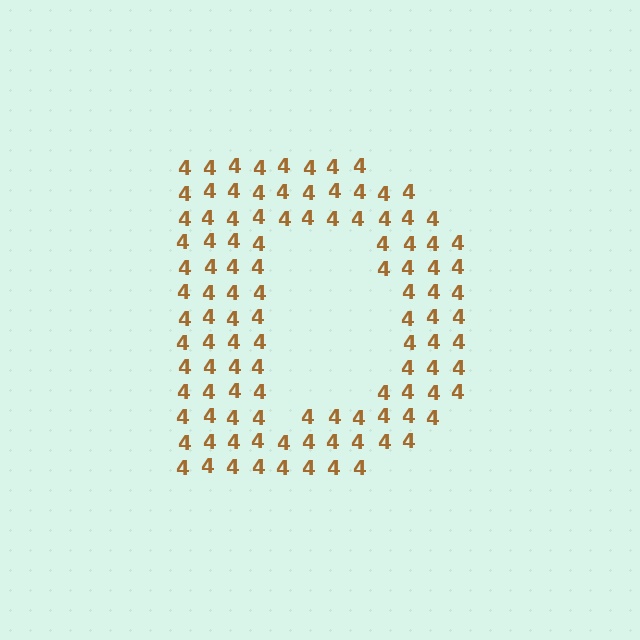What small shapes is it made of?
It is made of small digit 4's.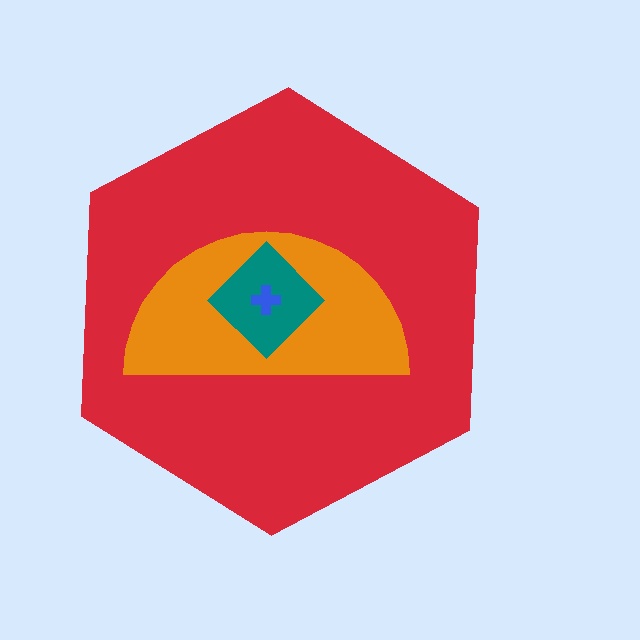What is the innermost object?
The blue cross.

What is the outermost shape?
The red hexagon.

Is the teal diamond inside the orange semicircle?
Yes.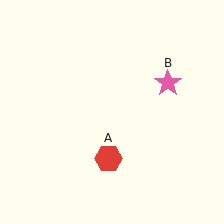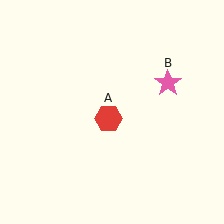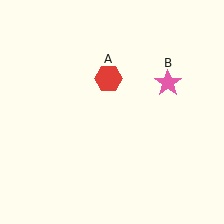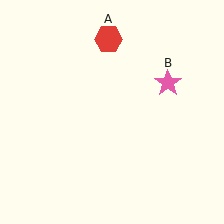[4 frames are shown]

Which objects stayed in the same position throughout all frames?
Pink star (object B) remained stationary.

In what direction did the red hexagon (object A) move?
The red hexagon (object A) moved up.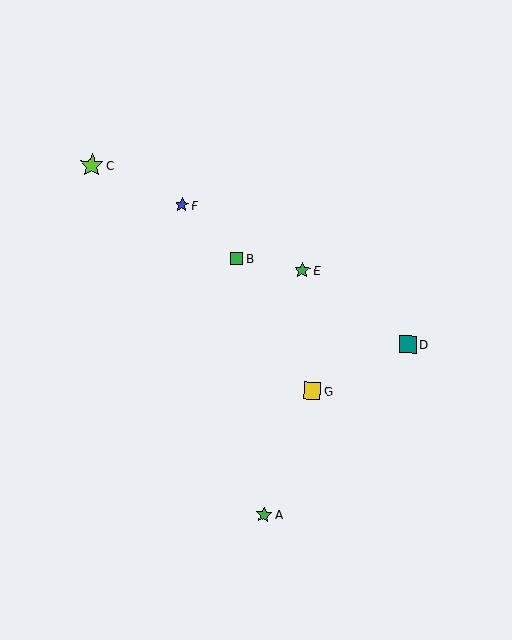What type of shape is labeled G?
Shape G is a yellow square.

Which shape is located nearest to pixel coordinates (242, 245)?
The green square (labeled B) at (236, 258) is nearest to that location.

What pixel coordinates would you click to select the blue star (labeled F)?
Click at (182, 205) to select the blue star F.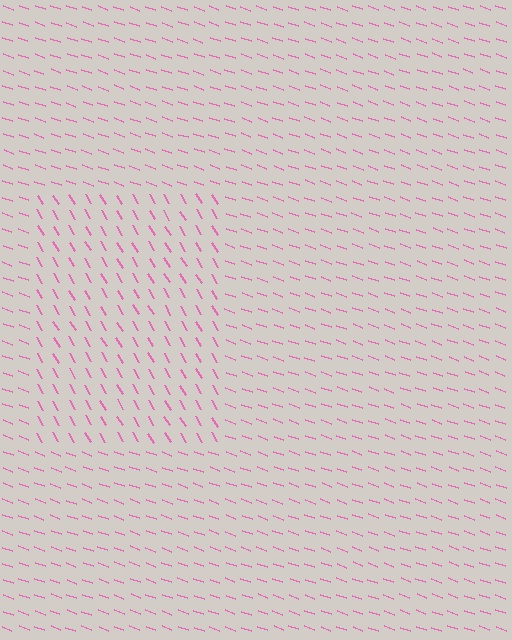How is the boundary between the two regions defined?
The boundary is defined purely by a change in line orientation (approximately 40 degrees difference). All lines are the same color and thickness.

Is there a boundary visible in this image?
Yes, there is a texture boundary formed by a change in line orientation.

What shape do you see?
I see a rectangle.